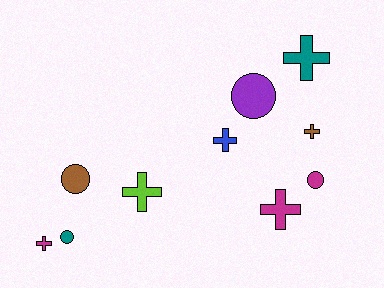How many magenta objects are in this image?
There are 3 magenta objects.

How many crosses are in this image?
There are 6 crosses.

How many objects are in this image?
There are 10 objects.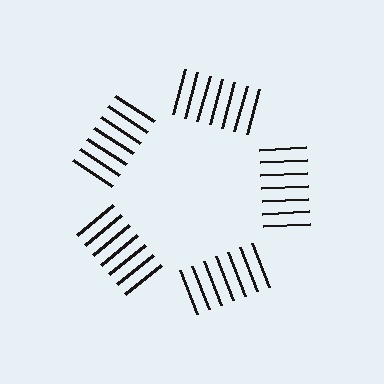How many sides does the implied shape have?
5 sides — the line-ends trace a pentagon.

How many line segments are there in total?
35 — 7 along each of the 5 edges.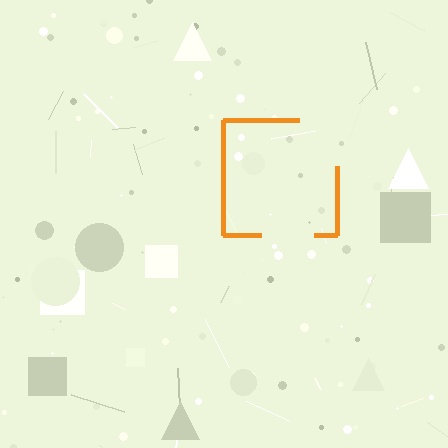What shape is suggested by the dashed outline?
The dashed outline suggests a square.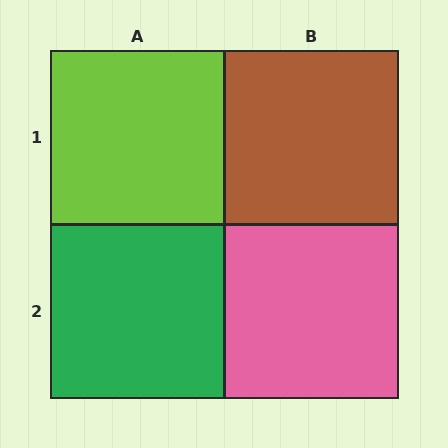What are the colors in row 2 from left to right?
Green, pink.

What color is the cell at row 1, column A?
Lime.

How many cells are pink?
1 cell is pink.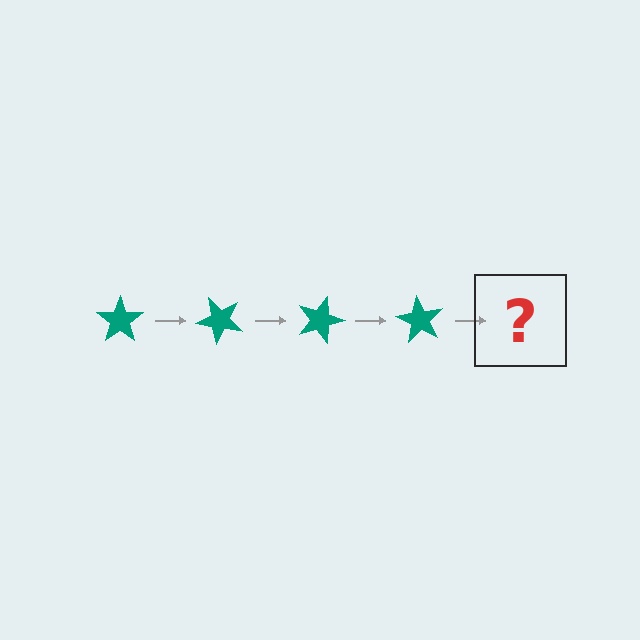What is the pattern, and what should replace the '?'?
The pattern is that the star rotates 45 degrees each step. The '?' should be a teal star rotated 180 degrees.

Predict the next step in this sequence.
The next step is a teal star rotated 180 degrees.